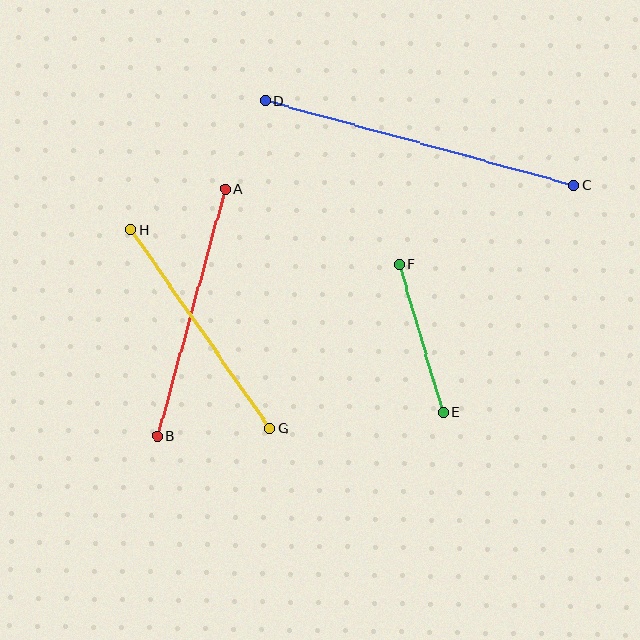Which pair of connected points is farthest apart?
Points C and D are farthest apart.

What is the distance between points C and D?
The distance is approximately 319 pixels.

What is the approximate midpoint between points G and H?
The midpoint is at approximately (201, 329) pixels.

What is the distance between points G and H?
The distance is approximately 242 pixels.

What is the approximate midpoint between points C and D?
The midpoint is at approximately (419, 143) pixels.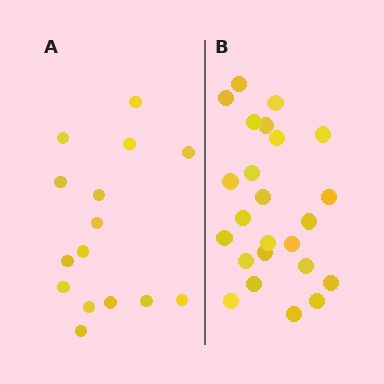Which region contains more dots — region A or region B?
Region B (the right region) has more dots.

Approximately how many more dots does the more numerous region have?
Region B has roughly 8 or so more dots than region A.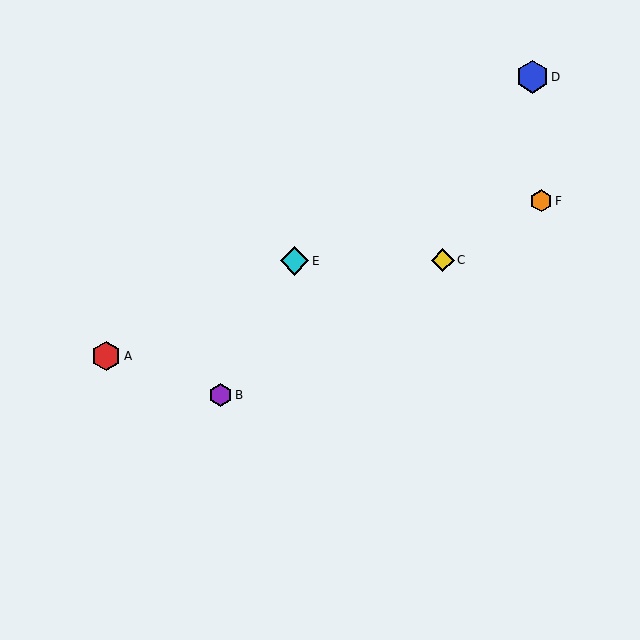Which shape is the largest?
The blue hexagon (labeled D) is the largest.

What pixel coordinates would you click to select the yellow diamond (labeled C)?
Click at (443, 260) to select the yellow diamond C.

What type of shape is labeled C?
Shape C is a yellow diamond.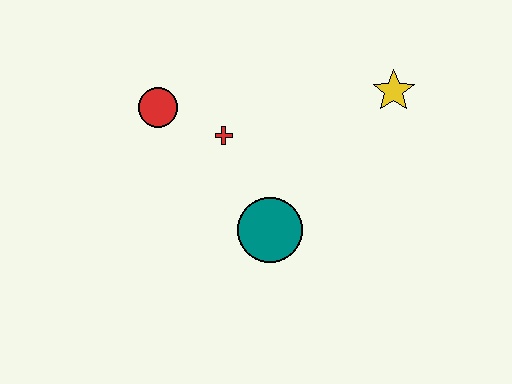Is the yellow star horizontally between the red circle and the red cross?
No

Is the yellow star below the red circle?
No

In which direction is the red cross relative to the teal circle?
The red cross is above the teal circle.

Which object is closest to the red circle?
The red cross is closest to the red circle.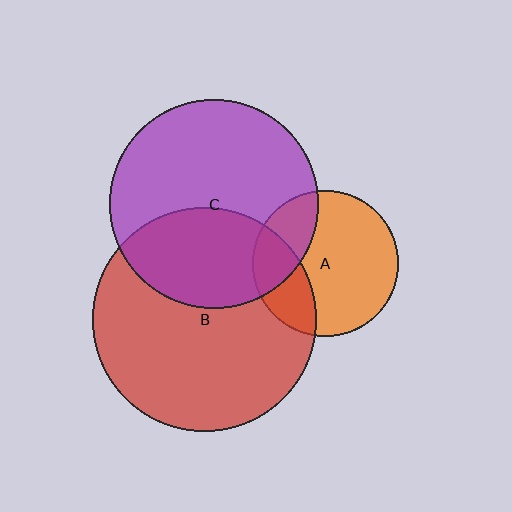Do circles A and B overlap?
Yes.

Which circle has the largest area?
Circle B (red).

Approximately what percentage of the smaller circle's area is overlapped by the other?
Approximately 25%.